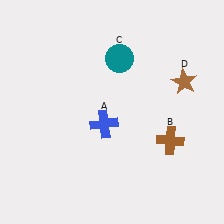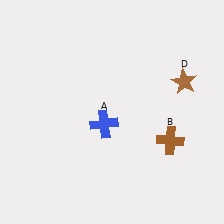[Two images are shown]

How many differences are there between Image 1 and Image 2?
There is 1 difference between the two images.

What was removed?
The teal circle (C) was removed in Image 2.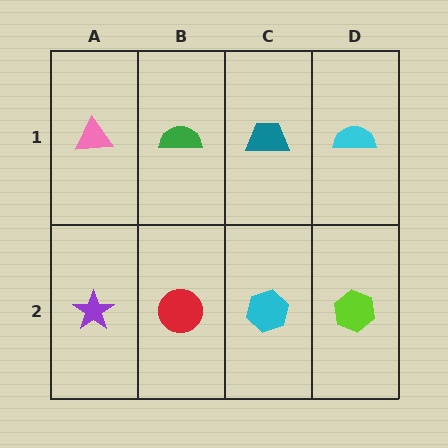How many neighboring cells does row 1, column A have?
2.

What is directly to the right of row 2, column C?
A lime hexagon.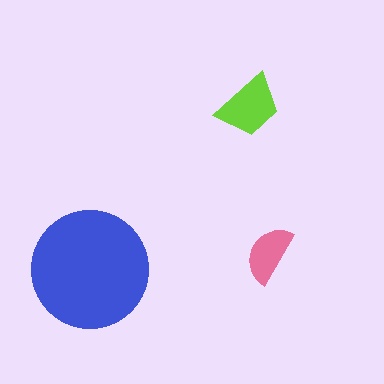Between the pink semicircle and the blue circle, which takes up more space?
The blue circle.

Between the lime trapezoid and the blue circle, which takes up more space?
The blue circle.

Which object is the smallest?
The pink semicircle.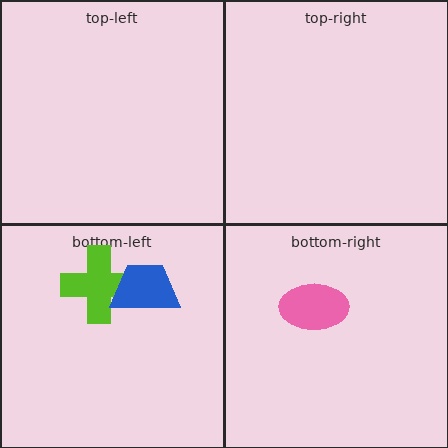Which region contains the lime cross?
The bottom-left region.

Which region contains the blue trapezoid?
The bottom-left region.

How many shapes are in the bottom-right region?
1.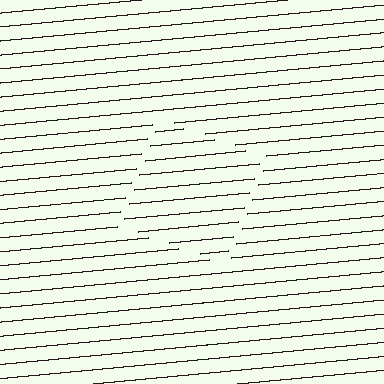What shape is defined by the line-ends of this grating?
An illusory square. The interior of the shape contains the same grating, shifted by half a period — the contour is defined by the phase discontinuity where line-ends from the inner and outer gratings abut.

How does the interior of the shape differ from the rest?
The interior of the shape contains the same grating, shifted by half a period — the contour is defined by the phase discontinuity where line-ends from the inner and outer gratings abut.